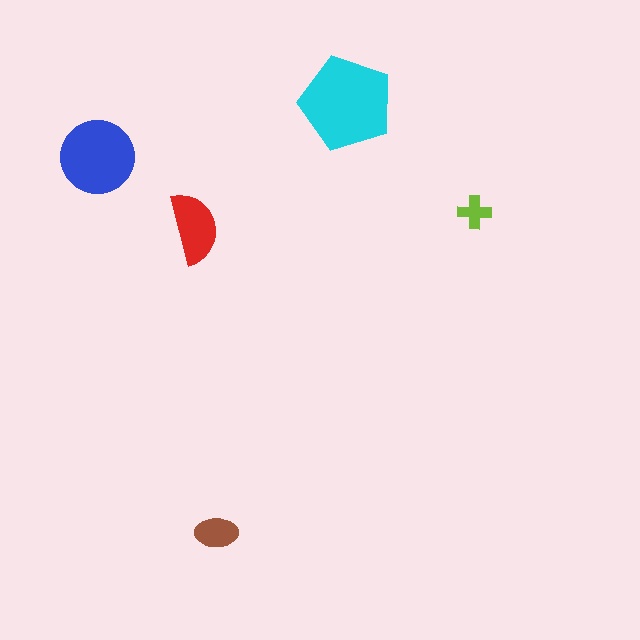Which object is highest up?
The cyan pentagon is topmost.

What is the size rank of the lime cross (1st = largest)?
5th.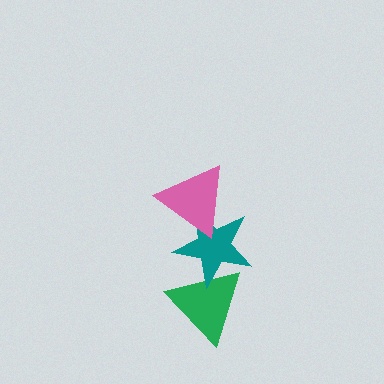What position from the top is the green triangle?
The green triangle is 3rd from the top.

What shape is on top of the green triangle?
The teal star is on top of the green triangle.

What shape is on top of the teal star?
The pink triangle is on top of the teal star.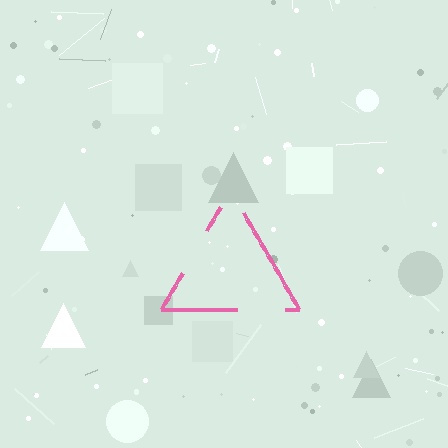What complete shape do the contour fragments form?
The contour fragments form a triangle.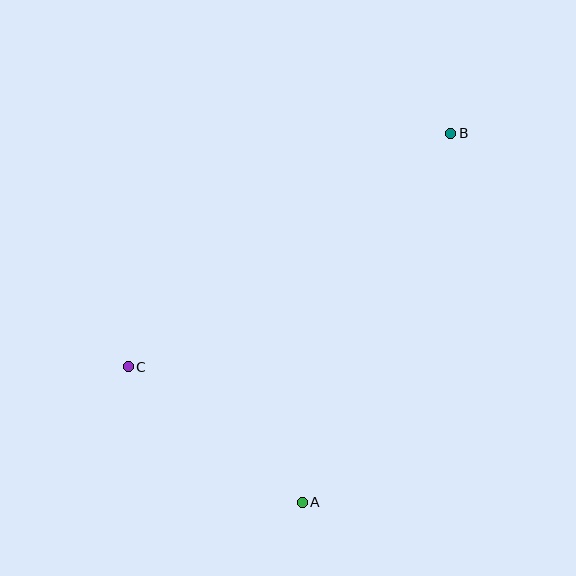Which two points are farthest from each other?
Points B and C are farthest from each other.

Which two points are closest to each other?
Points A and C are closest to each other.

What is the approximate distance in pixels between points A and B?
The distance between A and B is approximately 398 pixels.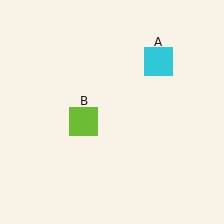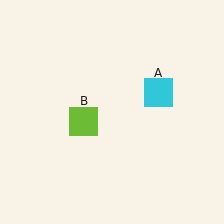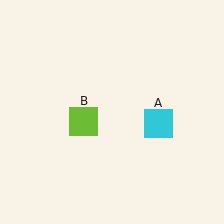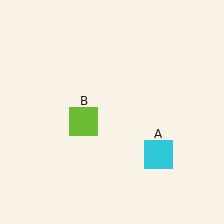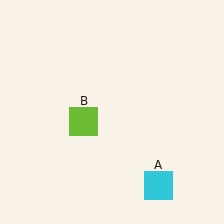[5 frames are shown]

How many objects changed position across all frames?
1 object changed position: cyan square (object A).